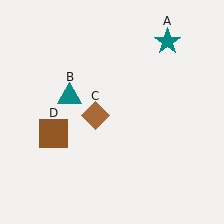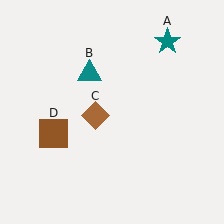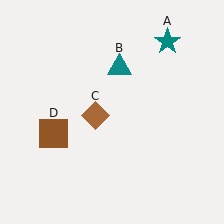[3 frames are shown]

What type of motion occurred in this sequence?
The teal triangle (object B) rotated clockwise around the center of the scene.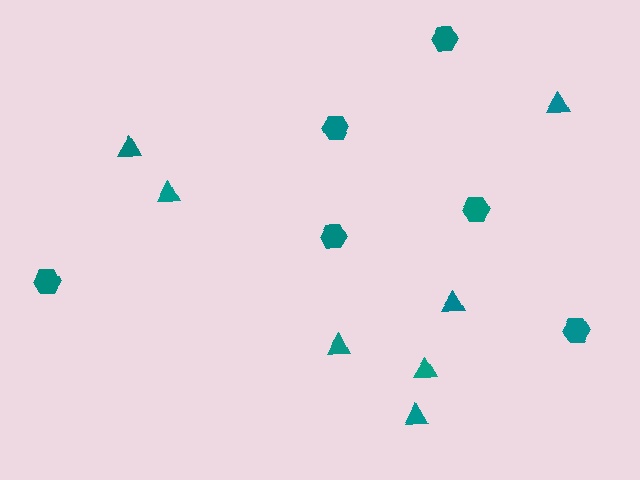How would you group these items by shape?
There are 2 groups: one group of triangles (7) and one group of hexagons (6).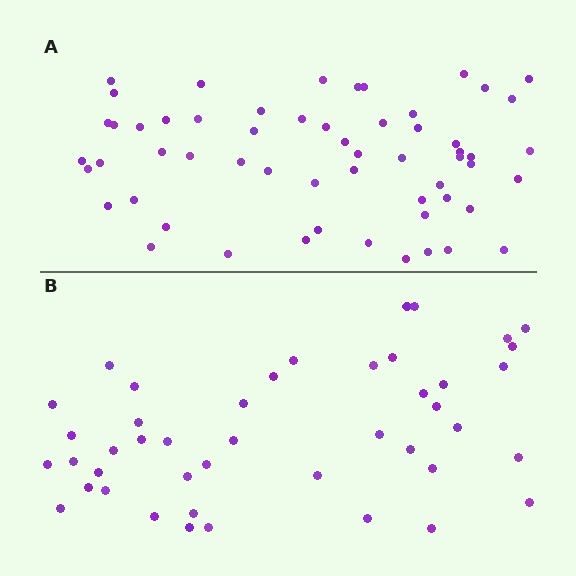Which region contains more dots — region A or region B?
Region A (the top region) has more dots.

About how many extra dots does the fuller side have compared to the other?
Region A has approximately 15 more dots than region B.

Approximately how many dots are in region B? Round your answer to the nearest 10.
About 40 dots. (The exact count is 44, which rounds to 40.)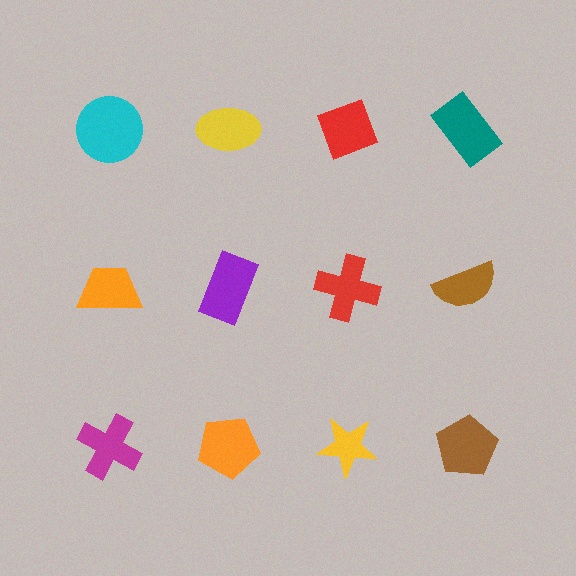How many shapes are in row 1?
4 shapes.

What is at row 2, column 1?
An orange trapezoid.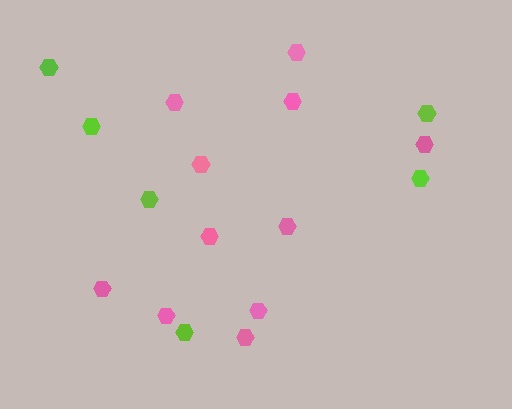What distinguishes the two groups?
There are 2 groups: one group of lime hexagons (6) and one group of pink hexagons (11).